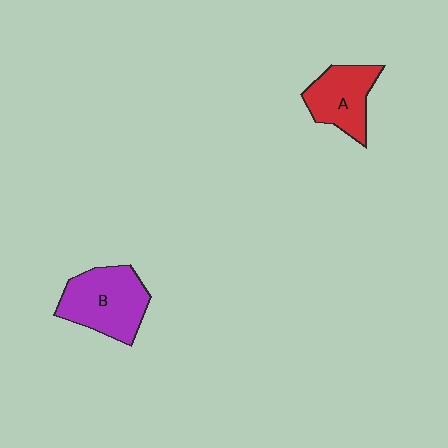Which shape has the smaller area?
Shape A (red).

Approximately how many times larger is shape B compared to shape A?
Approximately 1.3 times.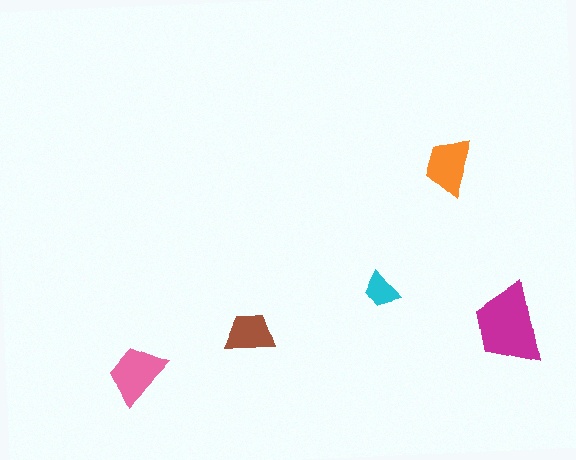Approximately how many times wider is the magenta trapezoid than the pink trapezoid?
About 1.5 times wider.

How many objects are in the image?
There are 5 objects in the image.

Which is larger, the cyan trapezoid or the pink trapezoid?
The pink one.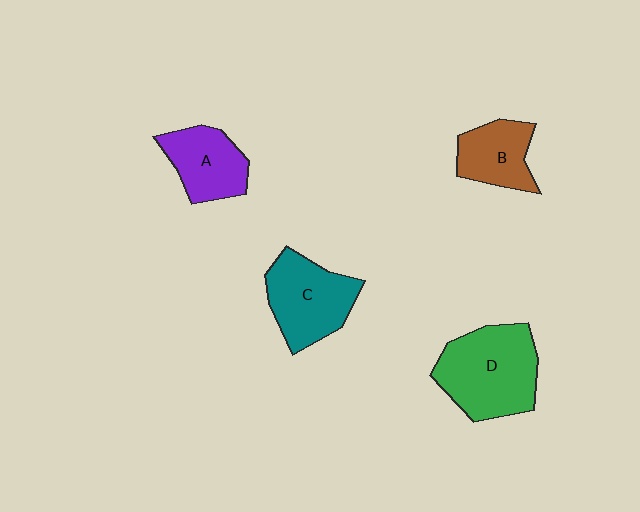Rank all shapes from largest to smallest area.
From largest to smallest: D (green), C (teal), A (purple), B (brown).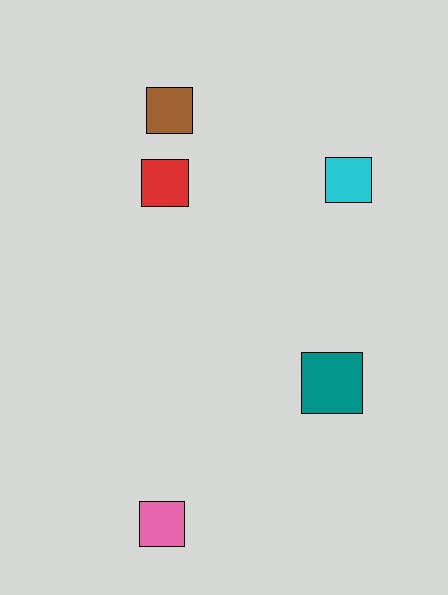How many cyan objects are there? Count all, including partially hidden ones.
There is 1 cyan object.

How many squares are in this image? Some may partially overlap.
There are 5 squares.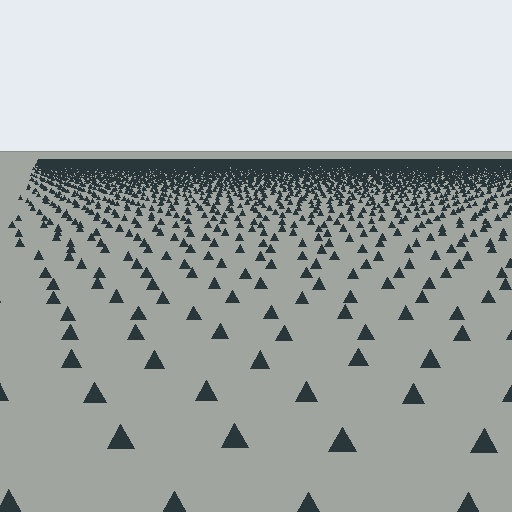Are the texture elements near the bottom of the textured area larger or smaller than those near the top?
Larger. Near the bottom, elements are closer to the viewer and appear at a bigger on-screen size.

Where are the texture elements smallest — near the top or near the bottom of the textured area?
Near the top.